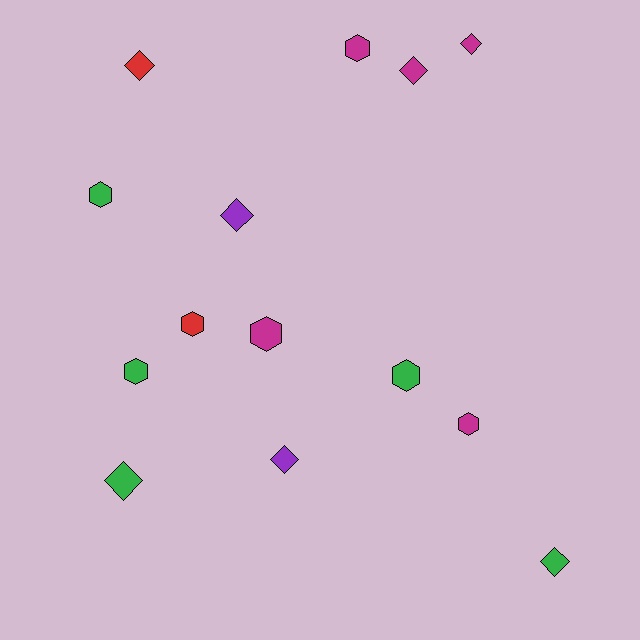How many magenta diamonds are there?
There are 2 magenta diamonds.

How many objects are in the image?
There are 14 objects.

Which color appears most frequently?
Green, with 5 objects.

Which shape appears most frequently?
Hexagon, with 7 objects.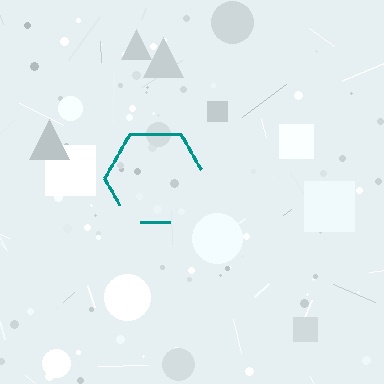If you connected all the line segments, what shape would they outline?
They would outline a hexagon.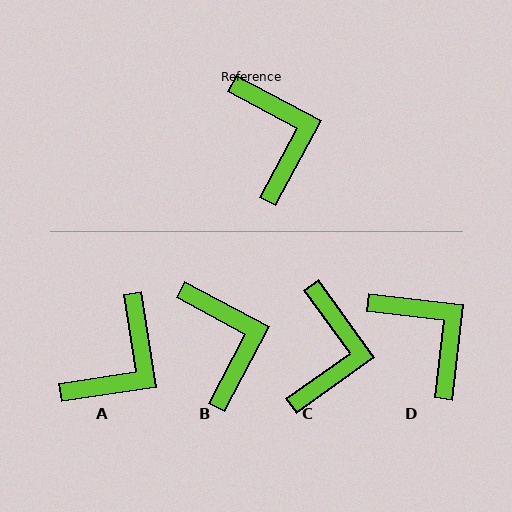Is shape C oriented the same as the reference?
No, it is off by about 27 degrees.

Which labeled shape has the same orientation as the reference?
B.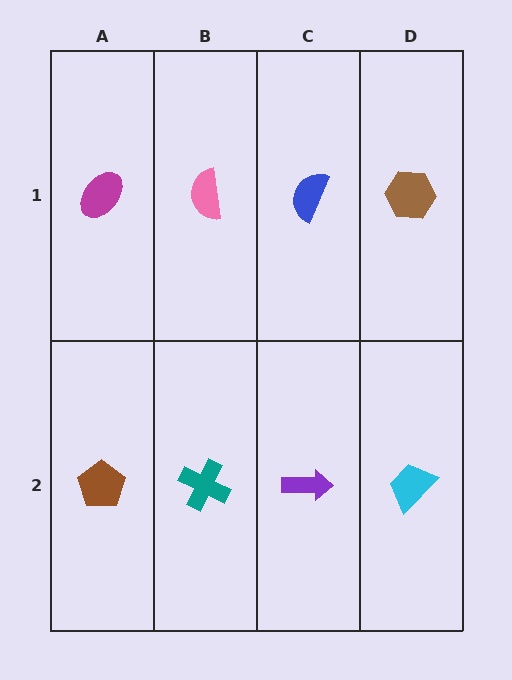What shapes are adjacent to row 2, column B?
A pink semicircle (row 1, column B), a brown pentagon (row 2, column A), a purple arrow (row 2, column C).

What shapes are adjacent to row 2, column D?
A brown hexagon (row 1, column D), a purple arrow (row 2, column C).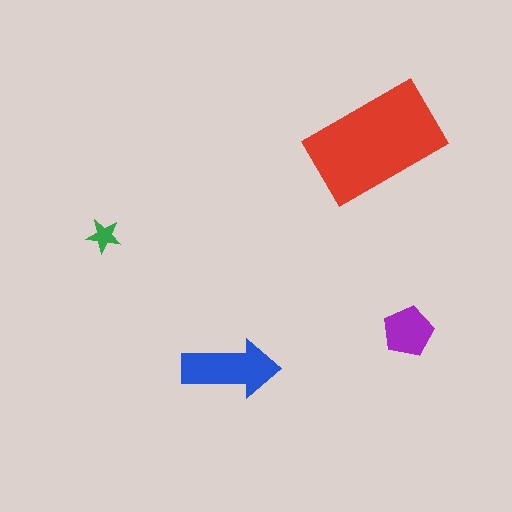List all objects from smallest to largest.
The green star, the purple pentagon, the blue arrow, the red rectangle.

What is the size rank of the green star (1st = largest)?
4th.